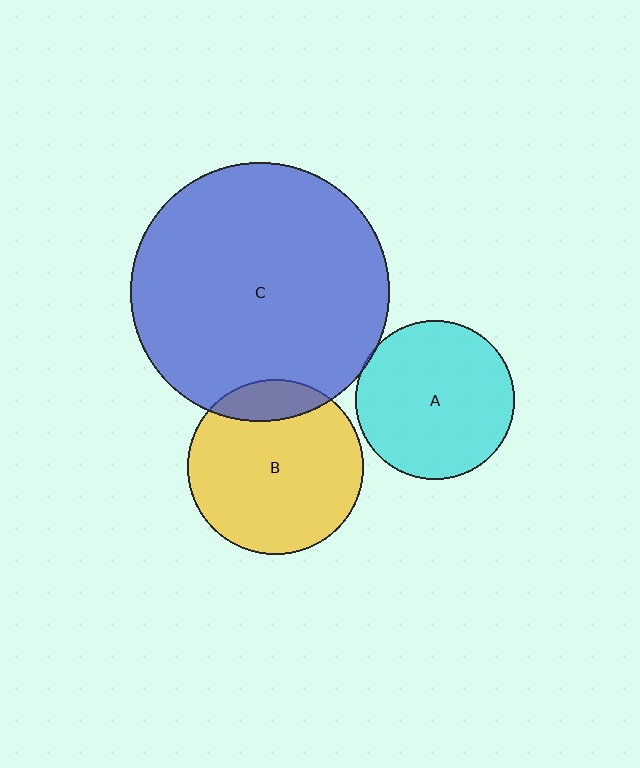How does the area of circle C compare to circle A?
Approximately 2.6 times.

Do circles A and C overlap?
Yes.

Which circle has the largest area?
Circle C (blue).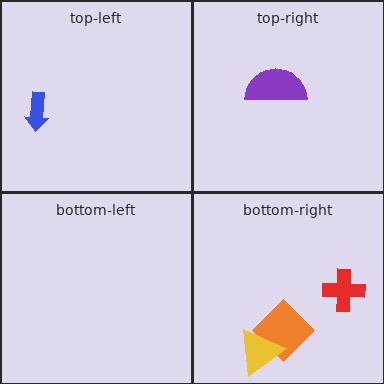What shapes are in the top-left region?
The blue arrow.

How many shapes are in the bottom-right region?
3.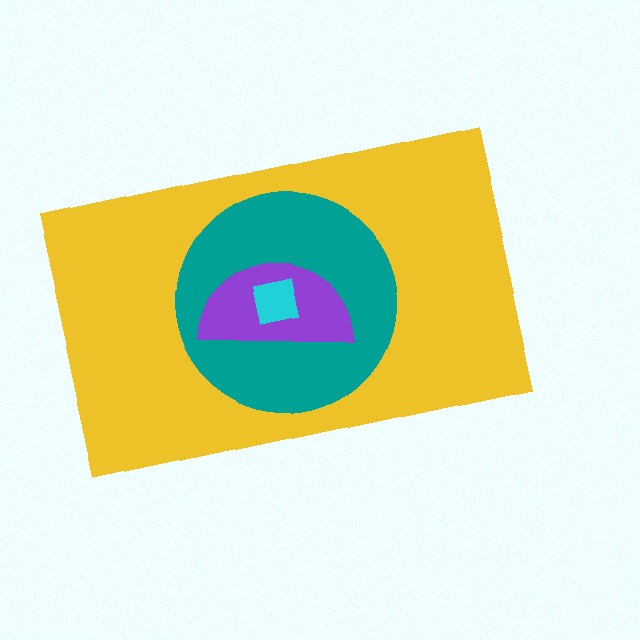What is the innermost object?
The cyan square.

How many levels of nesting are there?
4.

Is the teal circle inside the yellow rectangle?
Yes.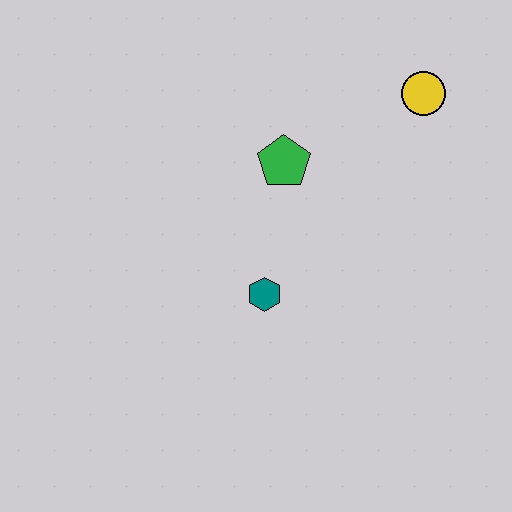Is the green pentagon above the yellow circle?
No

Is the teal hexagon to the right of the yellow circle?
No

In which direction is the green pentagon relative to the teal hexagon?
The green pentagon is above the teal hexagon.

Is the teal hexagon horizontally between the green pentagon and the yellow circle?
No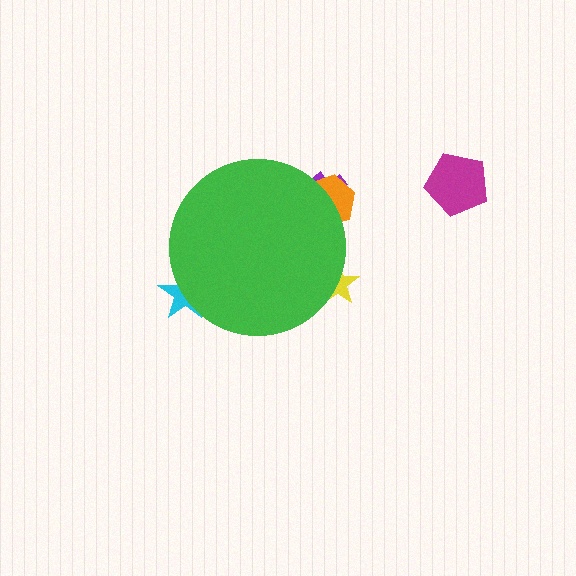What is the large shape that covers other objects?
A green circle.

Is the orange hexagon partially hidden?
Yes, the orange hexagon is partially hidden behind the green circle.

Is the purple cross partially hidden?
Yes, the purple cross is partially hidden behind the green circle.